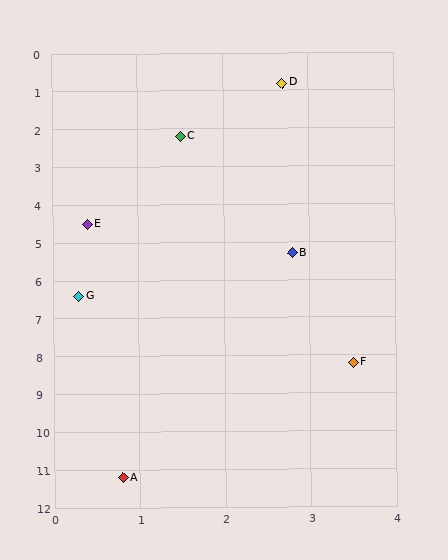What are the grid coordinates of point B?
Point B is at approximately (2.8, 5.3).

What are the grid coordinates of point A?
Point A is at approximately (0.8, 11.2).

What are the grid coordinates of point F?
Point F is at approximately (3.5, 8.2).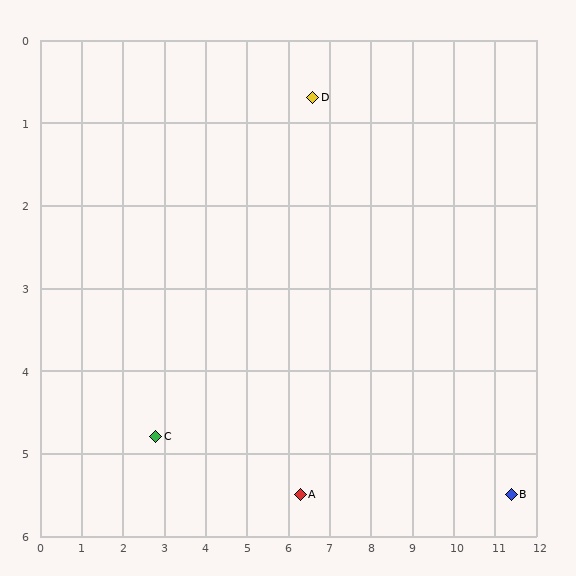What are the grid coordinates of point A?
Point A is at approximately (6.3, 5.5).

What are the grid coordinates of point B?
Point B is at approximately (11.4, 5.5).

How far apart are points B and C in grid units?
Points B and C are about 8.6 grid units apart.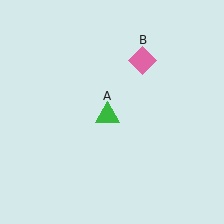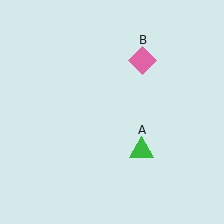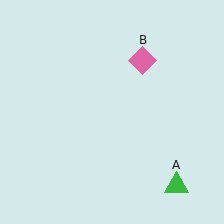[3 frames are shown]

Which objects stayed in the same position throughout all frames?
Pink diamond (object B) remained stationary.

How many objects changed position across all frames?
1 object changed position: green triangle (object A).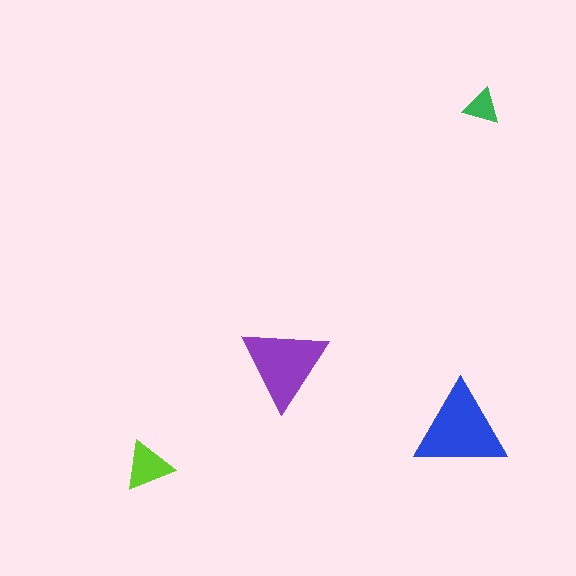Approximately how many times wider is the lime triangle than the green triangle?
About 1.5 times wider.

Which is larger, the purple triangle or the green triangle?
The purple one.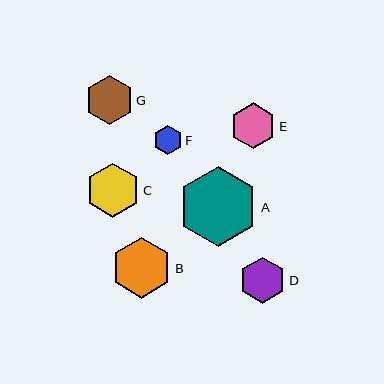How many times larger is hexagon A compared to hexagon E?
Hexagon A is approximately 1.7 times the size of hexagon E.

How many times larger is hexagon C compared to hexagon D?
Hexagon C is approximately 1.2 times the size of hexagon D.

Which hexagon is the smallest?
Hexagon F is the smallest with a size of approximately 29 pixels.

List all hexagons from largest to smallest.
From largest to smallest: A, B, C, G, D, E, F.